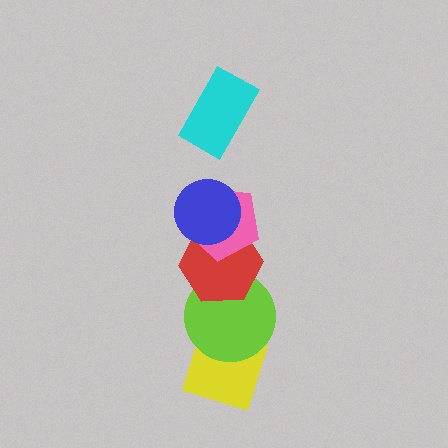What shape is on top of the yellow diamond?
The lime circle is on top of the yellow diamond.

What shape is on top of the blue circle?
The cyan rectangle is on top of the blue circle.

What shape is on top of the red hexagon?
The pink pentagon is on top of the red hexagon.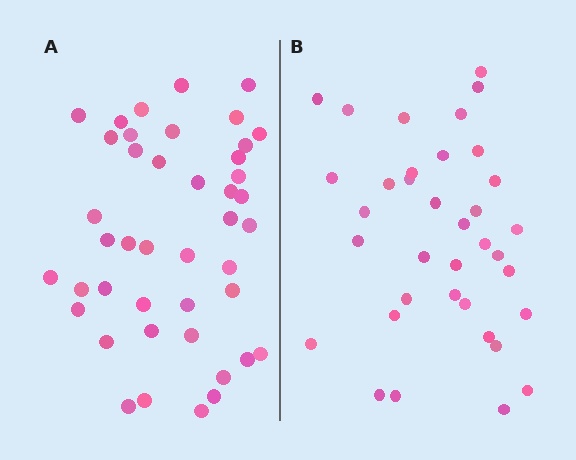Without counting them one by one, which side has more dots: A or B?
Region A (the left region) has more dots.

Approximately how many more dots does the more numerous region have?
Region A has roughly 8 or so more dots than region B.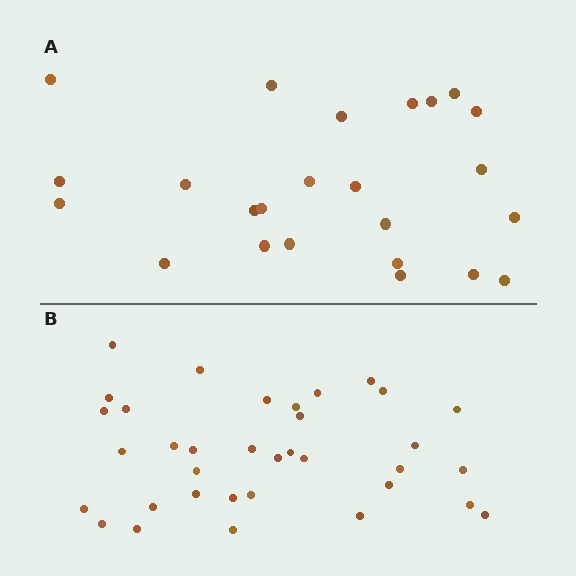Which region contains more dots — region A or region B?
Region B (the bottom region) has more dots.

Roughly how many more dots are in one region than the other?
Region B has roughly 12 or so more dots than region A.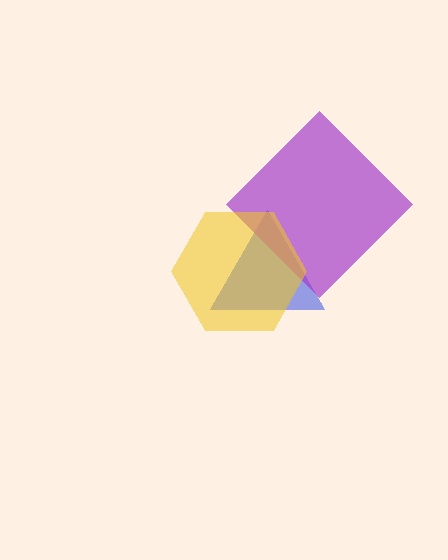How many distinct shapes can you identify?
There are 3 distinct shapes: a blue triangle, a purple diamond, a yellow hexagon.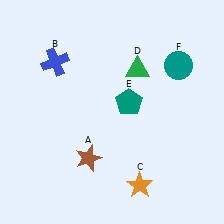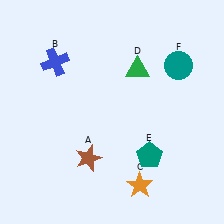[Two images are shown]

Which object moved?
The teal pentagon (E) moved down.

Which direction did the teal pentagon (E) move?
The teal pentagon (E) moved down.